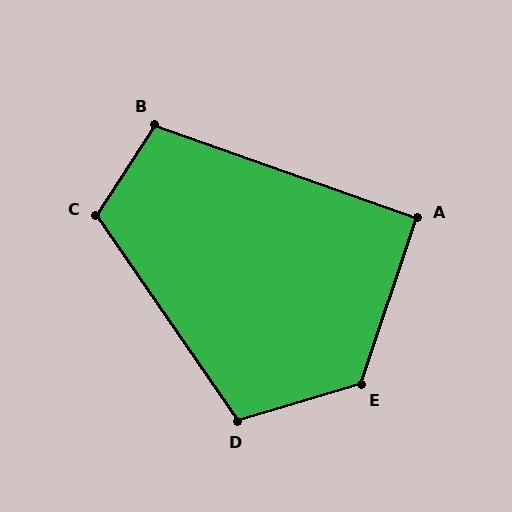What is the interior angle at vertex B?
Approximately 104 degrees (obtuse).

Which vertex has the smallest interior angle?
A, at approximately 91 degrees.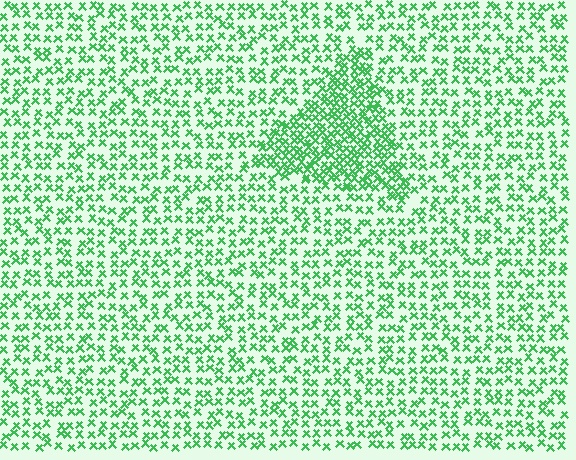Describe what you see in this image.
The image contains small green elements arranged at two different densities. A triangle-shaped region is visible where the elements are more densely packed than the surrounding area.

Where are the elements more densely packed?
The elements are more densely packed inside the triangle boundary.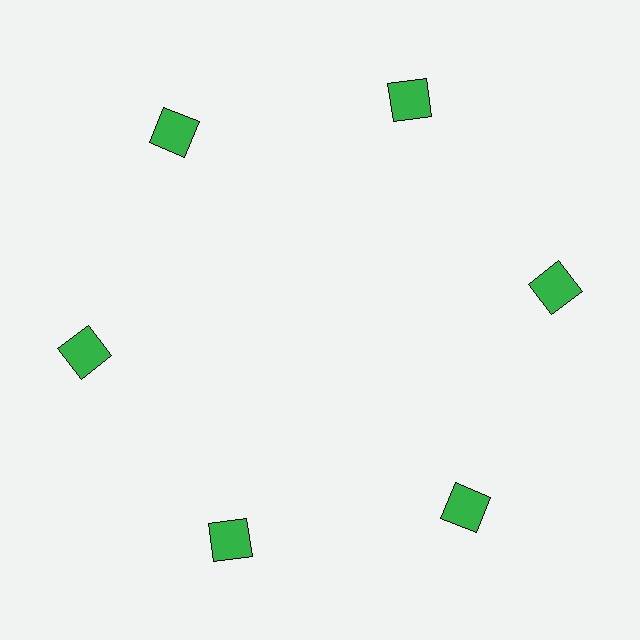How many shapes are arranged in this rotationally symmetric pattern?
There are 6 shapes, arranged in 6 groups of 1.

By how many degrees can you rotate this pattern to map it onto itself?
The pattern maps onto itself every 60 degrees of rotation.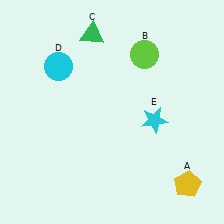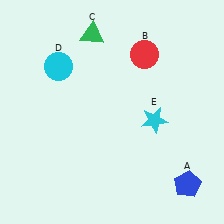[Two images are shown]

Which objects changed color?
A changed from yellow to blue. B changed from lime to red.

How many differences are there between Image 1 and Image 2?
There are 2 differences between the two images.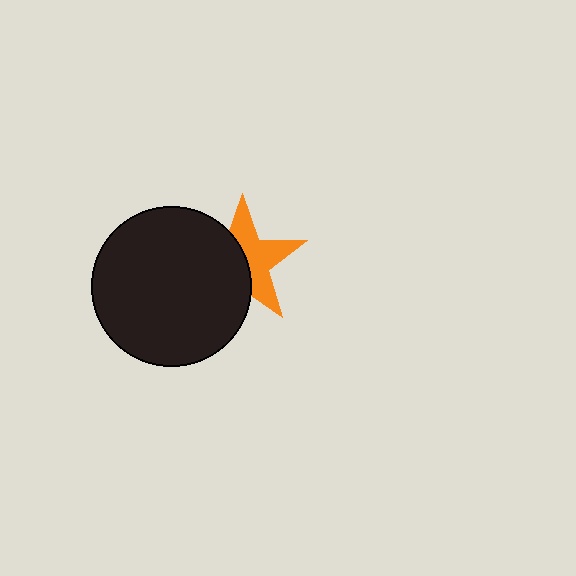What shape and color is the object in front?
The object in front is a black circle.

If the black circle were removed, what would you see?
You would see the complete orange star.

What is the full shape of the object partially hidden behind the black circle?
The partially hidden object is an orange star.